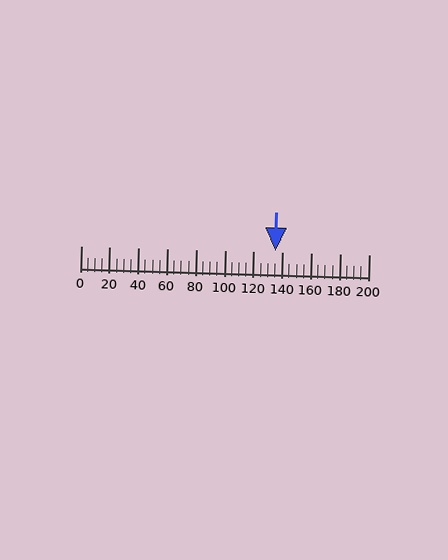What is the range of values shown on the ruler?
The ruler shows values from 0 to 200.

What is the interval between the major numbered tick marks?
The major tick marks are spaced 20 units apart.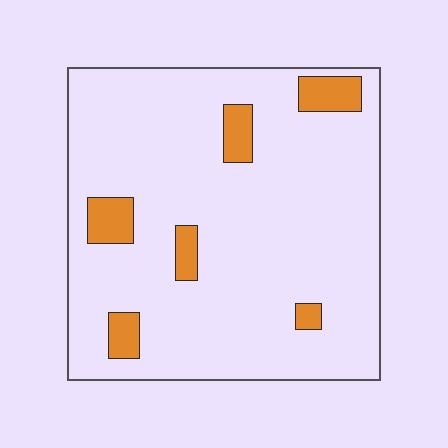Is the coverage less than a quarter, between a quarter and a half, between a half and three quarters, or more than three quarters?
Less than a quarter.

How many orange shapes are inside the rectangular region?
6.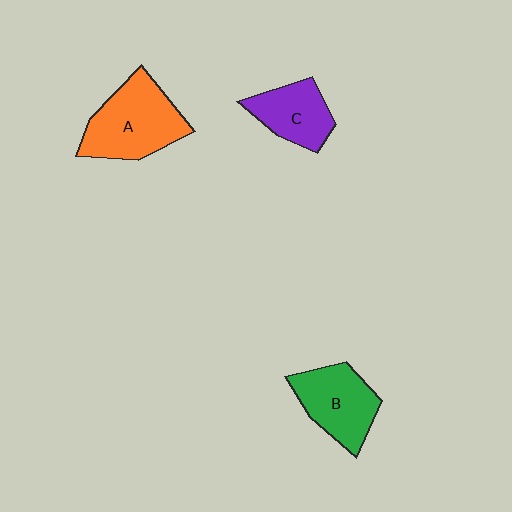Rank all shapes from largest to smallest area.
From largest to smallest: A (orange), B (green), C (purple).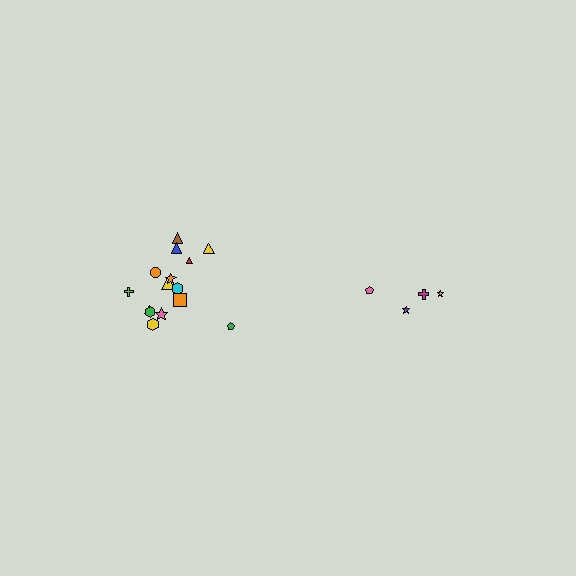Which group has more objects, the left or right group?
The left group.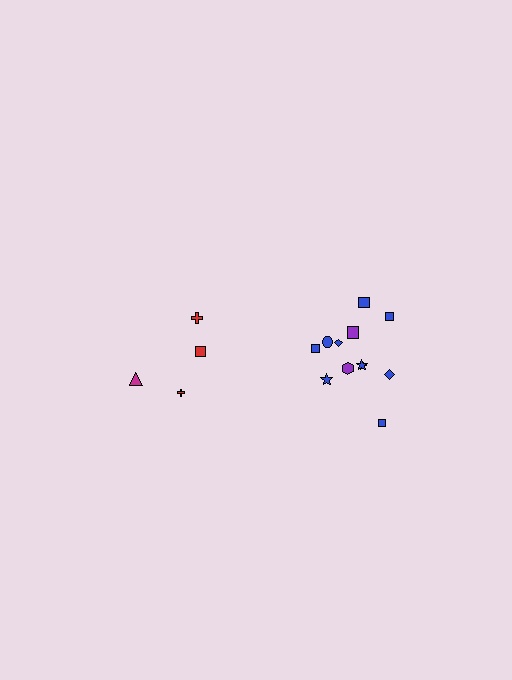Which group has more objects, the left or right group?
The right group.